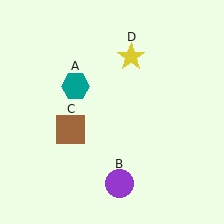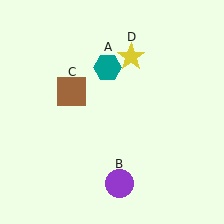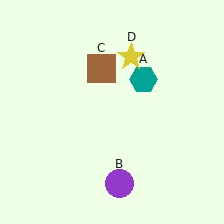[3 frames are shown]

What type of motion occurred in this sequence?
The teal hexagon (object A), brown square (object C) rotated clockwise around the center of the scene.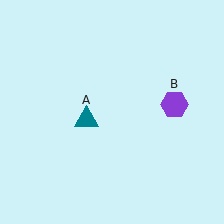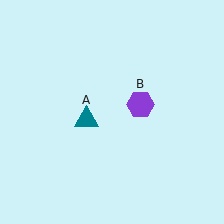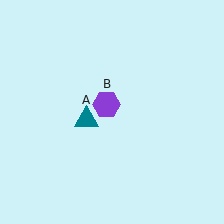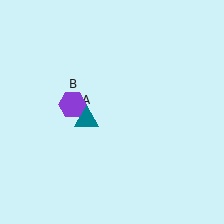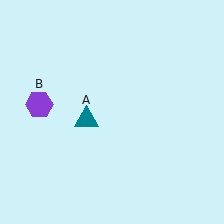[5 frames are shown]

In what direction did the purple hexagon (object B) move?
The purple hexagon (object B) moved left.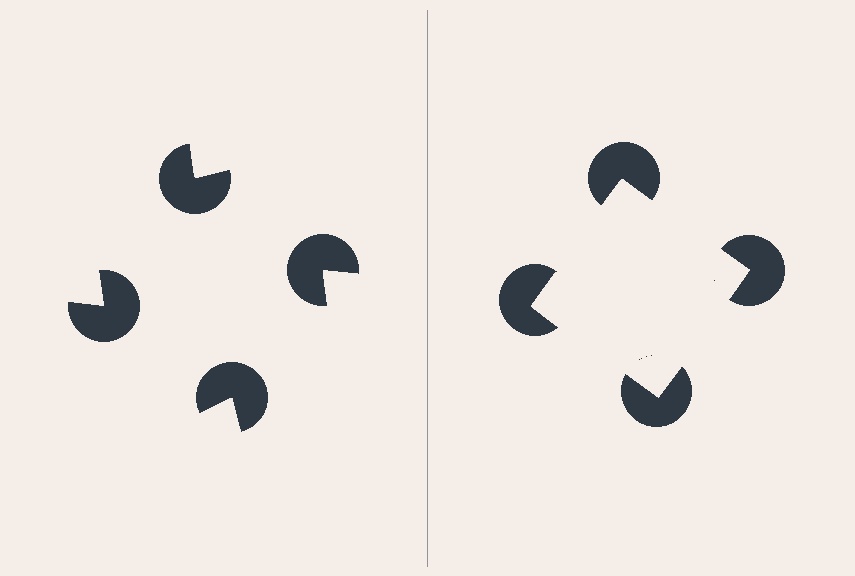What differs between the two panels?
The pac-man discs are positioned identically on both sides; only the wedge orientations differ. On the right they align to a square; on the left they are misaligned.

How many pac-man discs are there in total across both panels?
8 — 4 on each side.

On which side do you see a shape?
An illusory square appears on the right side. On the left side the wedge cuts are rotated, so no coherent shape forms.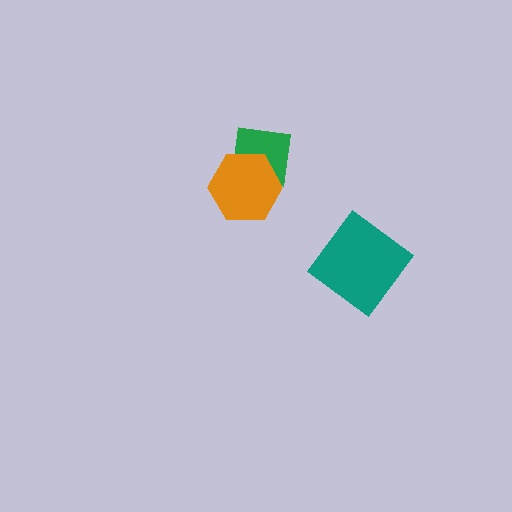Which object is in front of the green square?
The orange hexagon is in front of the green square.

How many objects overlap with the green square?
1 object overlaps with the green square.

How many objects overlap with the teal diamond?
0 objects overlap with the teal diamond.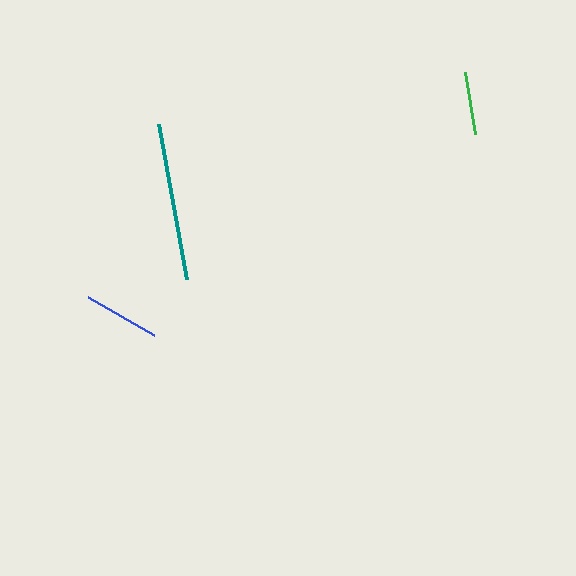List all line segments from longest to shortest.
From longest to shortest: teal, blue, green.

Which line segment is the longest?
The teal line is the longest at approximately 157 pixels.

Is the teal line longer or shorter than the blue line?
The teal line is longer than the blue line.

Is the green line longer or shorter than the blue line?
The blue line is longer than the green line.